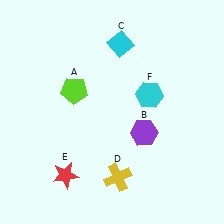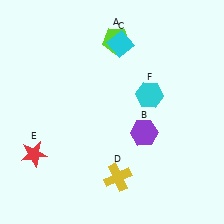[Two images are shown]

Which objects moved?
The objects that moved are: the lime pentagon (A), the red star (E).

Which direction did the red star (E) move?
The red star (E) moved left.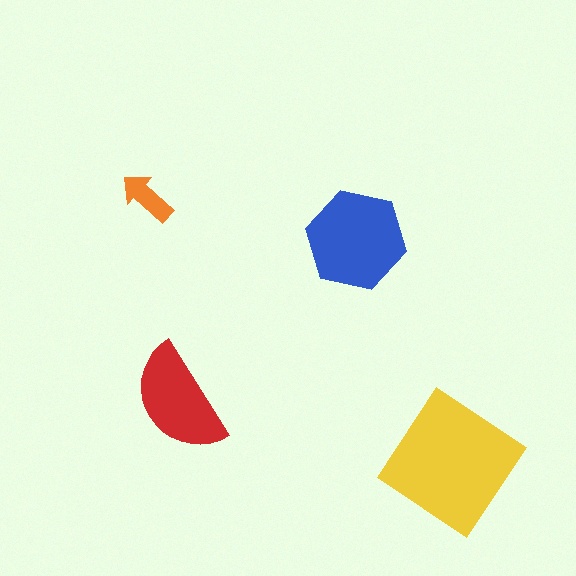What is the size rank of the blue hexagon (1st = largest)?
2nd.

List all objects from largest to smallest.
The yellow diamond, the blue hexagon, the red semicircle, the orange arrow.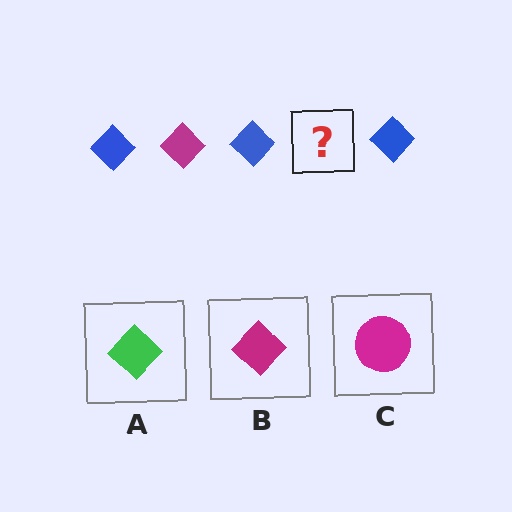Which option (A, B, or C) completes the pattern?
B.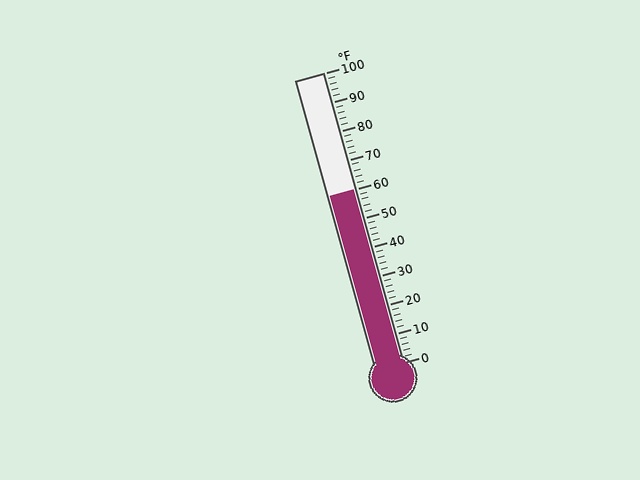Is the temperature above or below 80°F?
The temperature is below 80°F.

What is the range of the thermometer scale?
The thermometer scale ranges from 0°F to 100°F.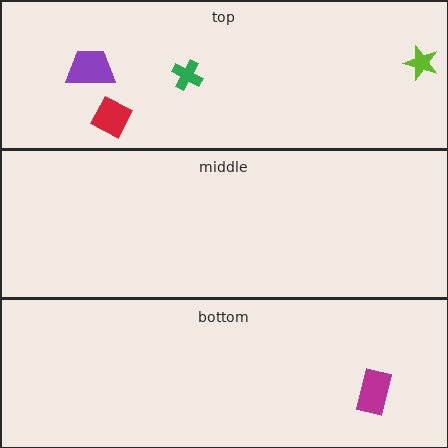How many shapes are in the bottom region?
1.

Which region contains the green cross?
The top region.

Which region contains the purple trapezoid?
The top region.